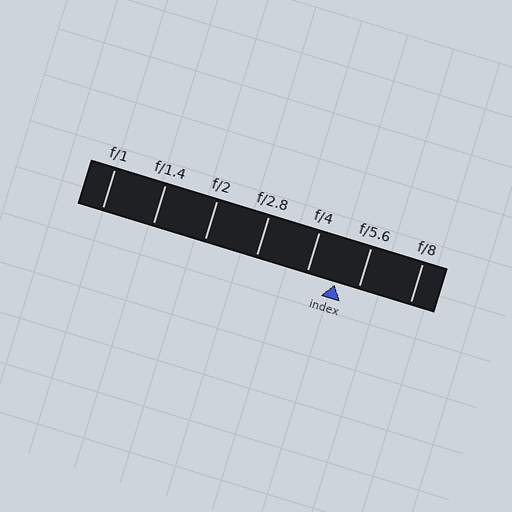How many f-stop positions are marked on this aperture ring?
There are 7 f-stop positions marked.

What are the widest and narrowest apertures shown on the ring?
The widest aperture shown is f/1 and the narrowest is f/8.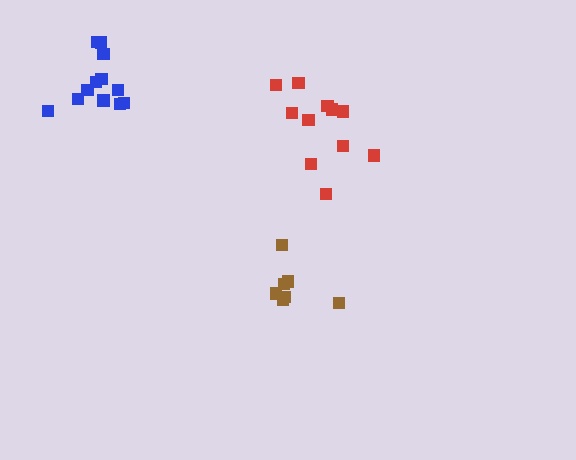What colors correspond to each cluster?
The clusters are colored: brown, blue, red.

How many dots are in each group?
Group 1: 7 dots, Group 2: 12 dots, Group 3: 11 dots (30 total).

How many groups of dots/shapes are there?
There are 3 groups.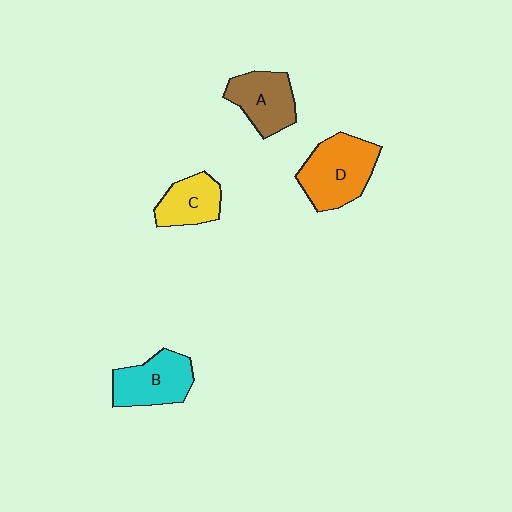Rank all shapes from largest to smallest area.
From largest to smallest: D (orange), B (cyan), A (brown), C (yellow).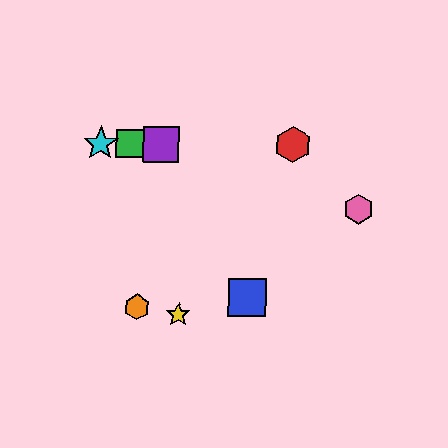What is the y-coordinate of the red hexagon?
The red hexagon is at y≈145.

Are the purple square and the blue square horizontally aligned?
No, the purple square is at y≈144 and the blue square is at y≈297.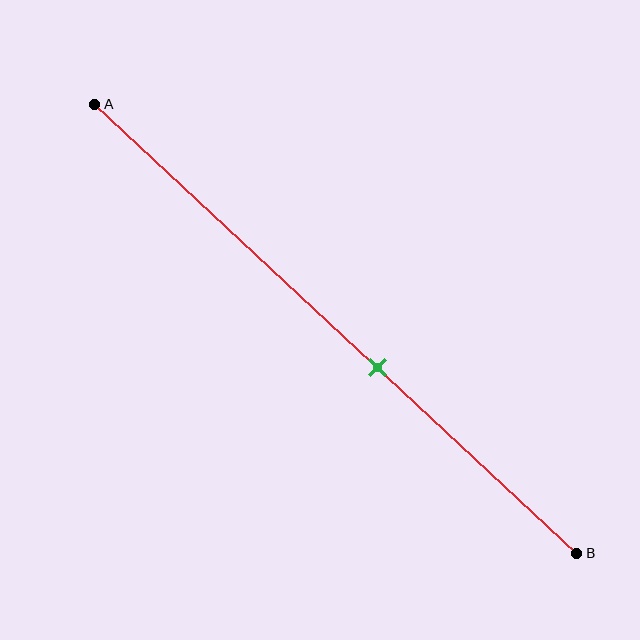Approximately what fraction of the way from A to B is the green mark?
The green mark is approximately 60% of the way from A to B.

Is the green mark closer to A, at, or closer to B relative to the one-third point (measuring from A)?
The green mark is closer to point B than the one-third point of segment AB.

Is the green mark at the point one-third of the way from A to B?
No, the mark is at about 60% from A, not at the 33% one-third point.